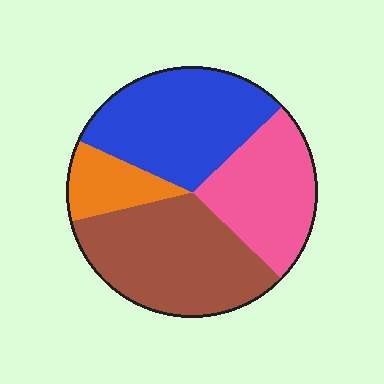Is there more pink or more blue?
Blue.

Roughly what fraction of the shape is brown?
Brown covers roughly 35% of the shape.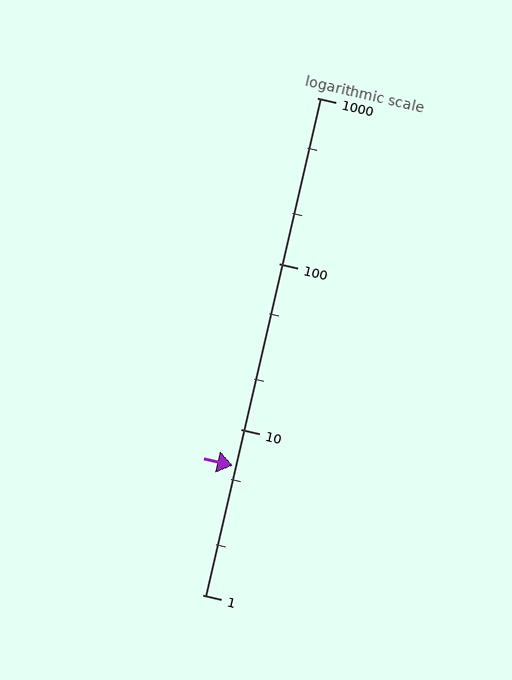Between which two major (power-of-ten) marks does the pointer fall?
The pointer is between 1 and 10.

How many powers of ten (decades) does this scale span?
The scale spans 3 decades, from 1 to 1000.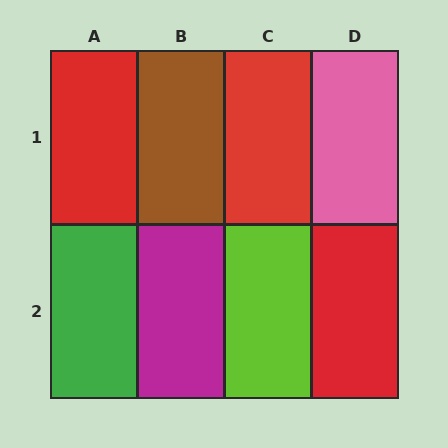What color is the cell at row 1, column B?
Brown.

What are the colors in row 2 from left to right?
Green, magenta, lime, red.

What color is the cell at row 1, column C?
Red.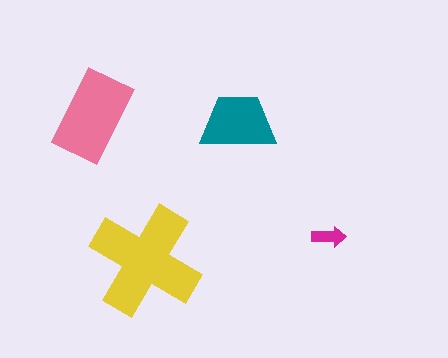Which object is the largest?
The yellow cross.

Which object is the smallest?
The magenta arrow.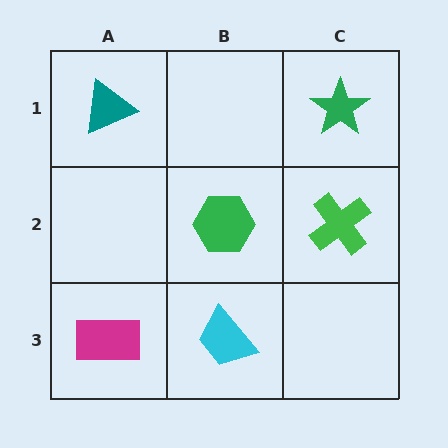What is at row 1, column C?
A green star.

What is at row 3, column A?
A magenta rectangle.